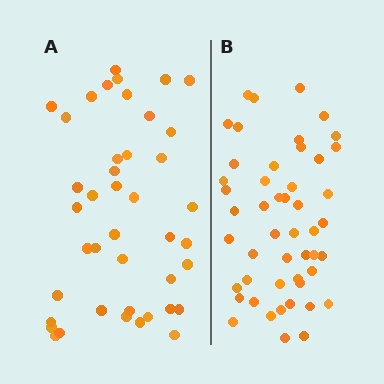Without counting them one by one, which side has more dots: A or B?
Region B (the right region) has more dots.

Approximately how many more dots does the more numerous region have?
Region B has roughly 8 or so more dots than region A.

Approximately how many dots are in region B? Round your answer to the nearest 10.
About 50 dots. (The exact count is 49, which rounds to 50.)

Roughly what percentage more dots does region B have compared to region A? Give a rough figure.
About 15% more.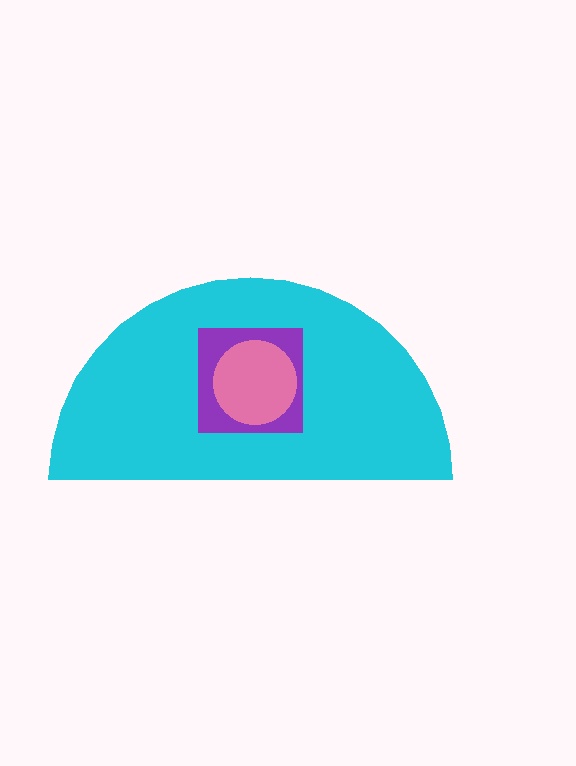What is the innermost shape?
The pink circle.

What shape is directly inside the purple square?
The pink circle.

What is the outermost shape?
The cyan semicircle.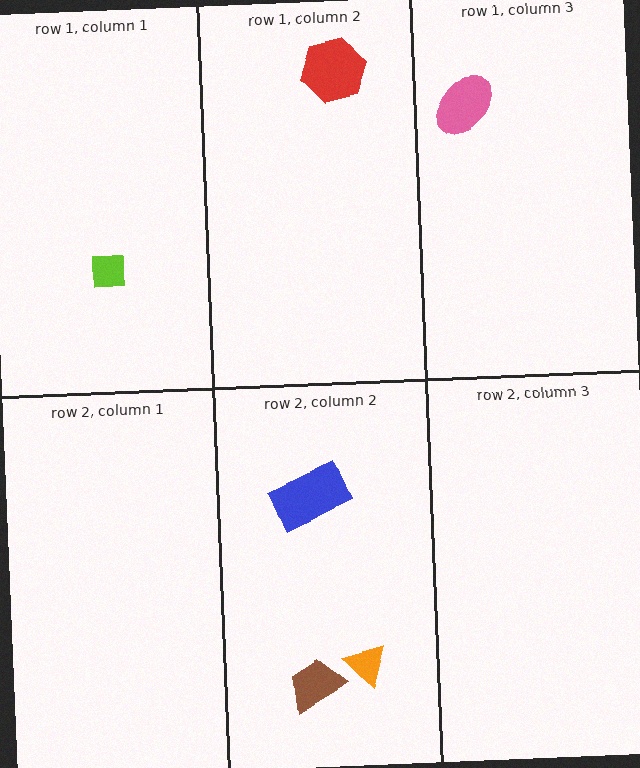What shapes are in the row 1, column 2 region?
The red hexagon.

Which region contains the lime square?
The row 1, column 1 region.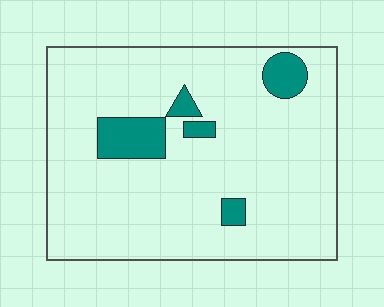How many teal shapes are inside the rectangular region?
5.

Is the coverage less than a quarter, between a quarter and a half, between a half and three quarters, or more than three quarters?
Less than a quarter.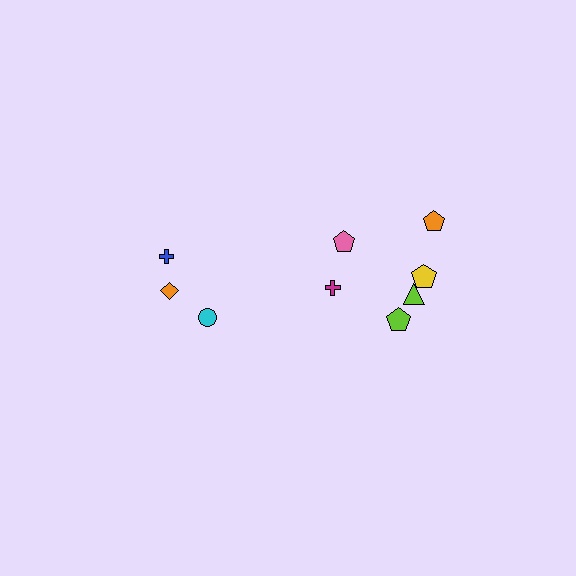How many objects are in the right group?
There are 6 objects.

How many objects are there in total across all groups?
There are 9 objects.